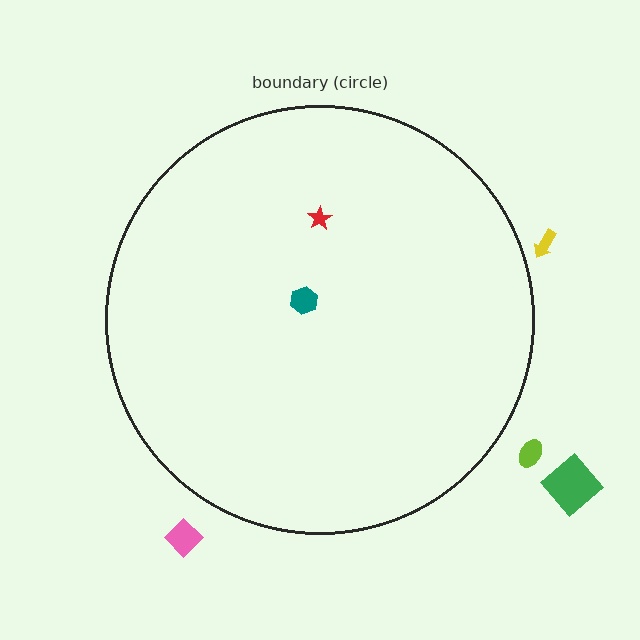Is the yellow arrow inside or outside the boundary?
Outside.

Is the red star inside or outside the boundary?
Inside.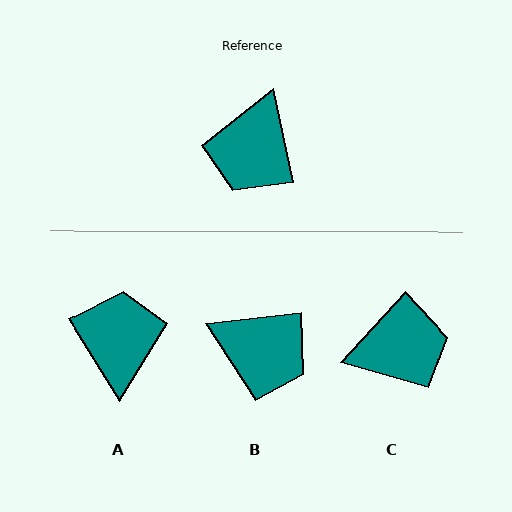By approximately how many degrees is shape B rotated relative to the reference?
Approximately 85 degrees counter-clockwise.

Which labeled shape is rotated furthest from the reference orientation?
A, about 160 degrees away.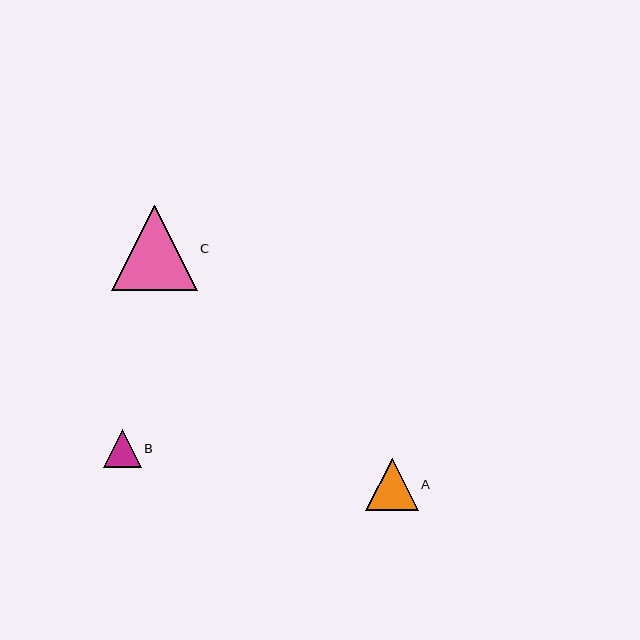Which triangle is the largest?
Triangle C is the largest with a size of approximately 86 pixels.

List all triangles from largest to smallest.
From largest to smallest: C, A, B.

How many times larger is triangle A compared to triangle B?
Triangle A is approximately 1.4 times the size of triangle B.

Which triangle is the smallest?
Triangle B is the smallest with a size of approximately 38 pixels.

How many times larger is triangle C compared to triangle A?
Triangle C is approximately 1.6 times the size of triangle A.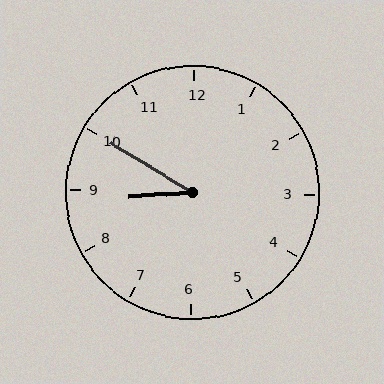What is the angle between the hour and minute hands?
Approximately 35 degrees.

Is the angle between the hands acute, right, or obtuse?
It is acute.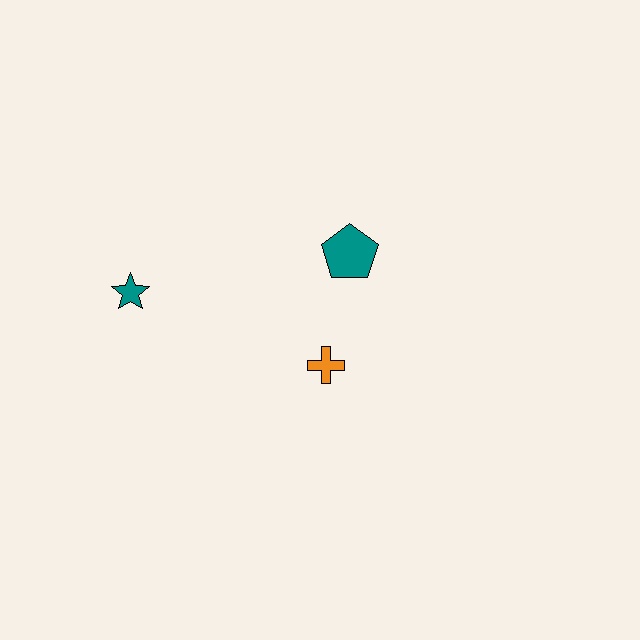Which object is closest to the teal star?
The orange cross is closest to the teal star.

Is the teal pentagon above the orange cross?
Yes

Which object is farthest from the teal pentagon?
The teal star is farthest from the teal pentagon.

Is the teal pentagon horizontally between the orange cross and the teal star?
No